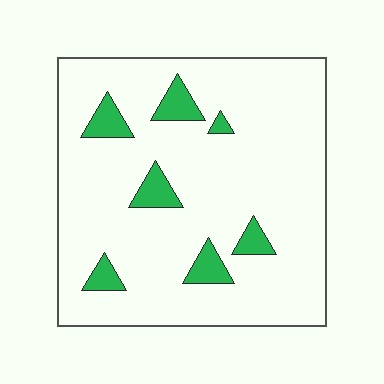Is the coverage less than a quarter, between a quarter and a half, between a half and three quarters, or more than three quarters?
Less than a quarter.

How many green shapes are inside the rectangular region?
7.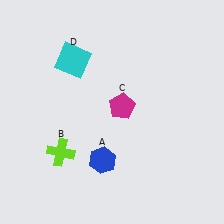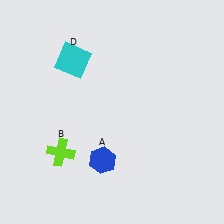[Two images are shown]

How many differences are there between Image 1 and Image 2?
There is 1 difference between the two images.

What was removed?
The magenta pentagon (C) was removed in Image 2.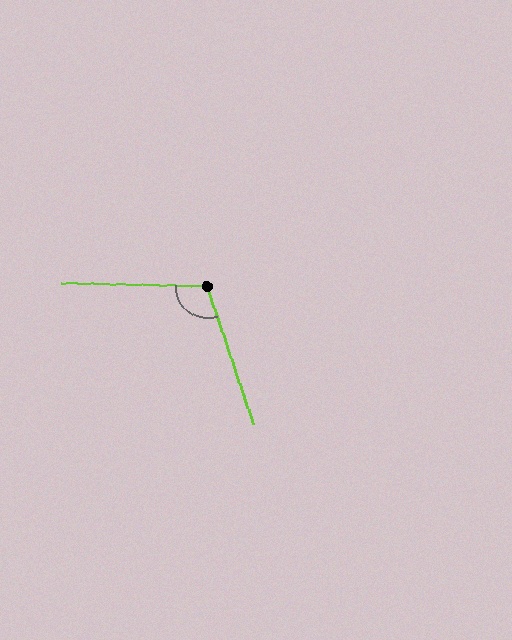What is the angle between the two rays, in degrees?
Approximately 110 degrees.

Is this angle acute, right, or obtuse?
It is obtuse.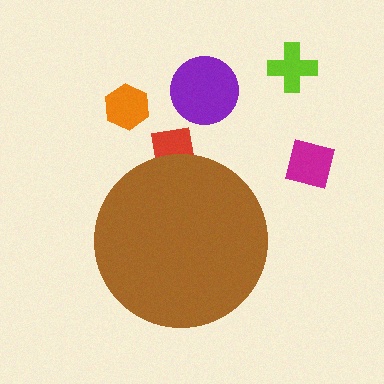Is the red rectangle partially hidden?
Yes, the red rectangle is partially hidden behind the brown circle.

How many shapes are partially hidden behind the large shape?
1 shape is partially hidden.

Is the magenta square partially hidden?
No, the magenta square is fully visible.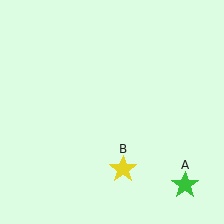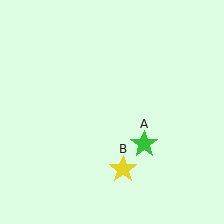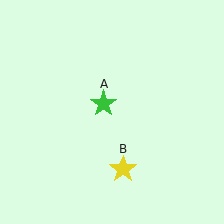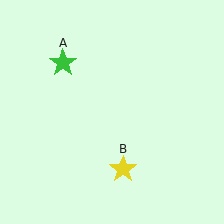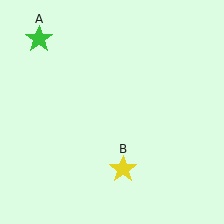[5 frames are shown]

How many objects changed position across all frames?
1 object changed position: green star (object A).